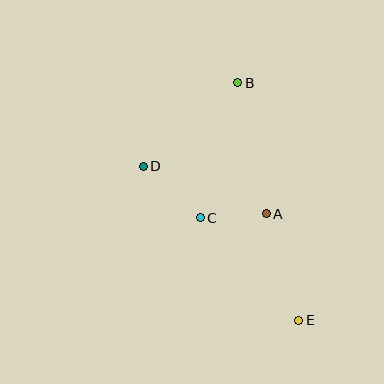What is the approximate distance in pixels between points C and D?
The distance between C and D is approximately 77 pixels.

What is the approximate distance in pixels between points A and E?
The distance between A and E is approximately 111 pixels.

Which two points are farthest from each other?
Points B and E are farthest from each other.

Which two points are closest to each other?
Points A and C are closest to each other.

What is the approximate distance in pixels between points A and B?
The distance between A and B is approximately 134 pixels.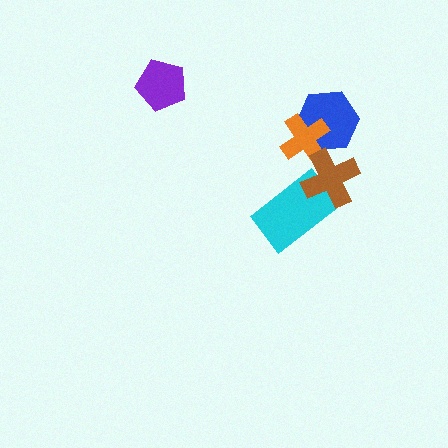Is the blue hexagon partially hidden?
Yes, it is partially covered by another shape.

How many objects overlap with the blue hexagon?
1 object overlaps with the blue hexagon.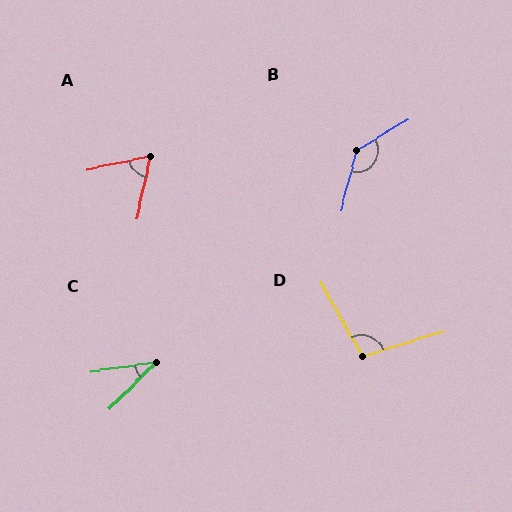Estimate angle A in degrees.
Approximately 66 degrees.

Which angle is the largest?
B, at approximately 136 degrees.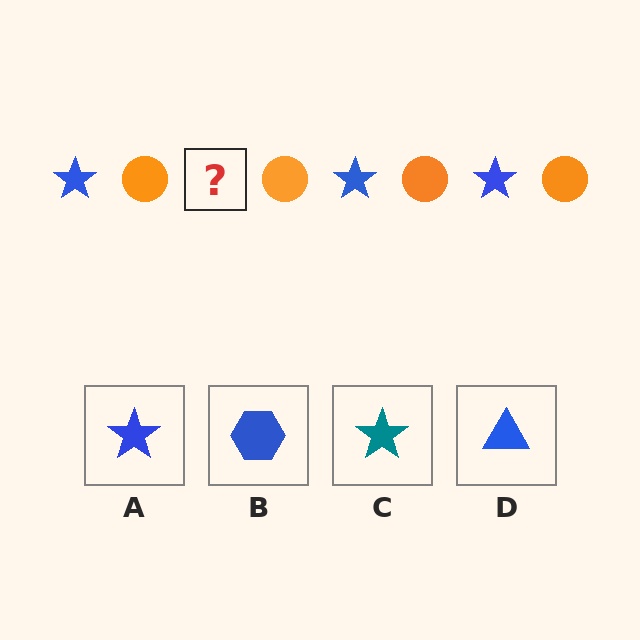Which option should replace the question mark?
Option A.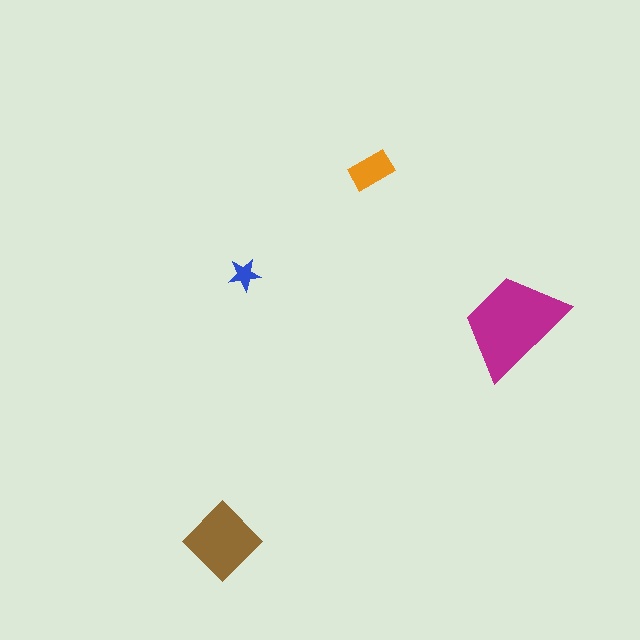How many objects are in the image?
There are 4 objects in the image.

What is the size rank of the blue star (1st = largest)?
4th.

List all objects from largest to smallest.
The magenta trapezoid, the brown diamond, the orange rectangle, the blue star.